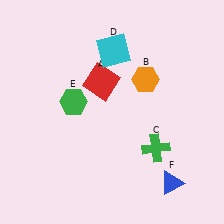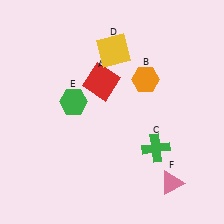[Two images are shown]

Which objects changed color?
D changed from cyan to yellow. F changed from blue to pink.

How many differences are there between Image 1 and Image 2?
There are 2 differences between the two images.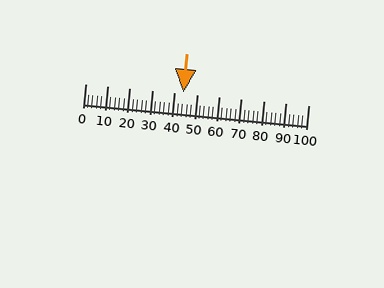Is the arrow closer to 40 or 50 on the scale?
The arrow is closer to 40.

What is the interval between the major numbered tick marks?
The major tick marks are spaced 10 units apart.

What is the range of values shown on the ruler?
The ruler shows values from 0 to 100.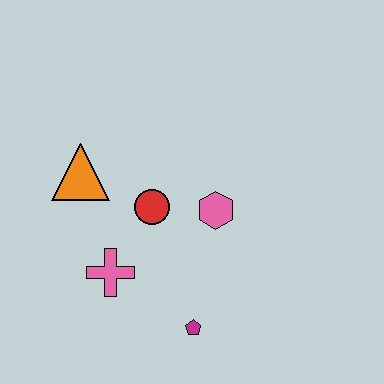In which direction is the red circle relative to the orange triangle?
The red circle is to the right of the orange triangle.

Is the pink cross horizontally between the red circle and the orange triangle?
Yes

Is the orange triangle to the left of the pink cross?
Yes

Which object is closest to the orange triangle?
The red circle is closest to the orange triangle.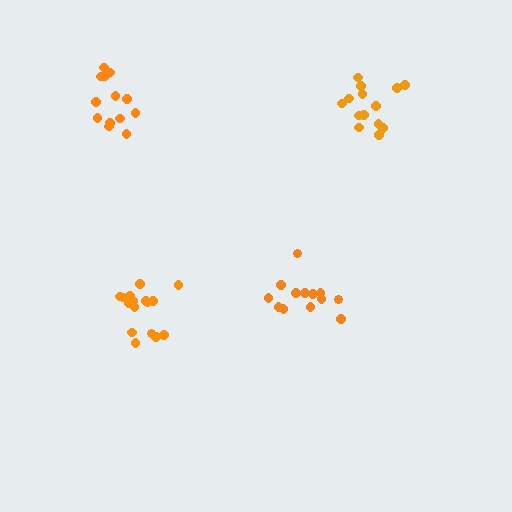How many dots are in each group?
Group 1: 13 dots, Group 2: 17 dots, Group 3: 14 dots, Group 4: 13 dots (57 total).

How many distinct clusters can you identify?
There are 4 distinct clusters.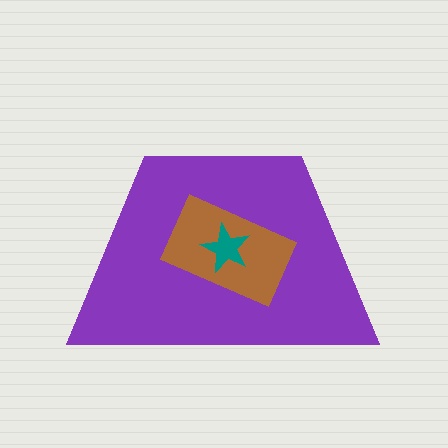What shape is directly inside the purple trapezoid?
The brown rectangle.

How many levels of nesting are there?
3.